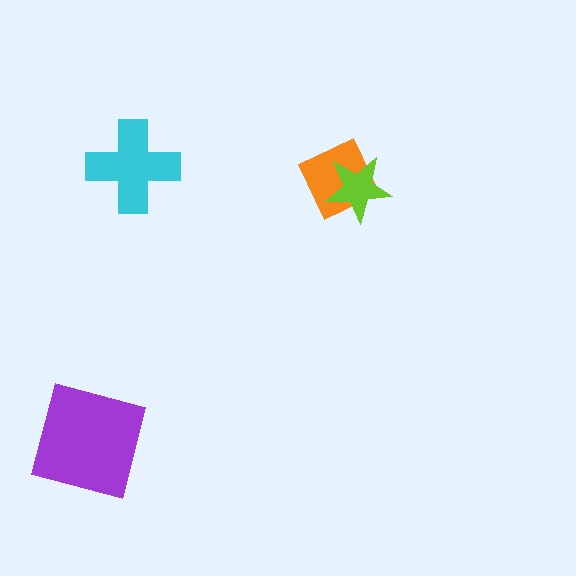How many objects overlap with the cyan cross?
0 objects overlap with the cyan cross.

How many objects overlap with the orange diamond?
1 object overlaps with the orange diamond.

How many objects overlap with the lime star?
1 object overlaps with the lime star.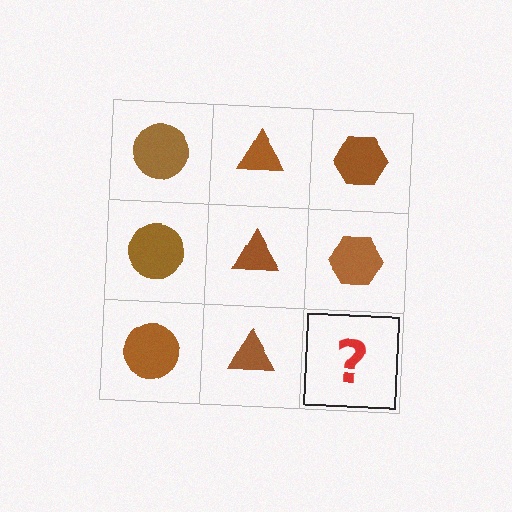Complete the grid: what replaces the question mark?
The question mark should be replaced with a brown hexagon.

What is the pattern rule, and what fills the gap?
The rule is that each column has a consistent shape. The gap should be filled with a brown hexagon.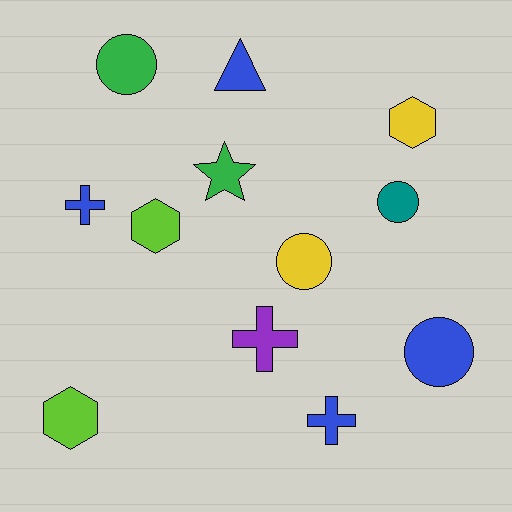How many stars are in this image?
There is 1 star.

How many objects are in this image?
There are 12 objects.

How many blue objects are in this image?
There are 4 blue objects.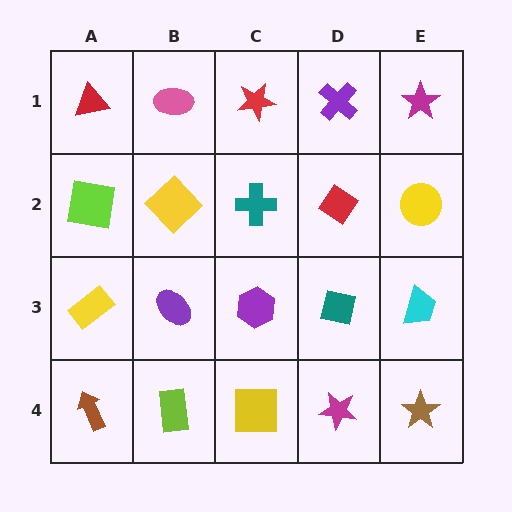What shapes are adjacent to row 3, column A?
A lime square (row 2, column A), a brown arrow (row 4, column A), a purple ellipse (row 3, column B).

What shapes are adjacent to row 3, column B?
A yellow diamond (row 2, column B), a lime rectangle (row 4, column B), a yellow rectangle (row 3, column A), a purple hexagon (row 3, column C).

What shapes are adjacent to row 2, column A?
A red triangle (row 1, column A), a yellow rectangle (row 3, column A), a yellow diamond (row 2, column B).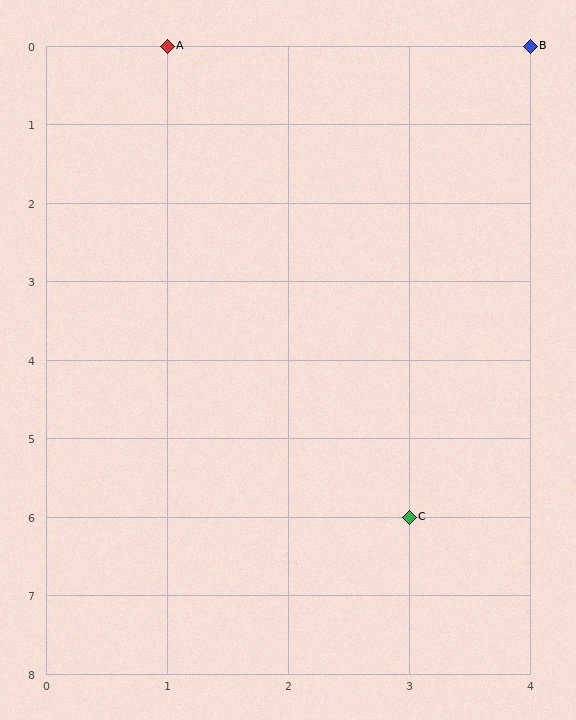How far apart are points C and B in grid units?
Points C and B are 1 column and 6 rows apart (about 6.1 grid units diagonally).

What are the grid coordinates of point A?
Point A is at grid coordinates (1, 0).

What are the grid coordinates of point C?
Point C is at grid coordinates (3, 6).